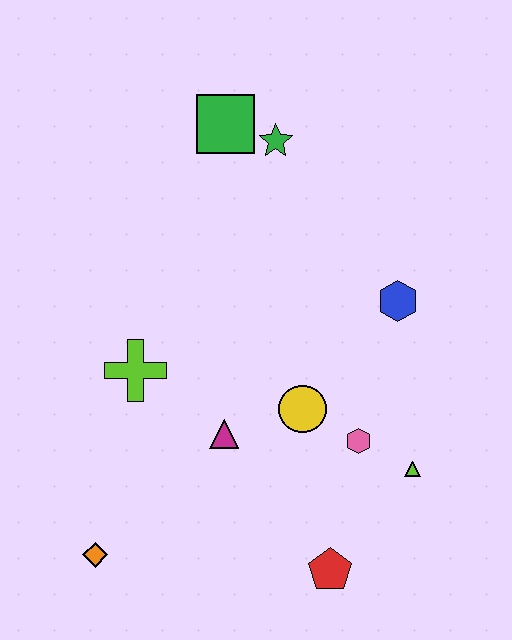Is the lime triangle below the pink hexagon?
Yes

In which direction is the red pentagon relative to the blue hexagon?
The red pentagon is below the blue hexagon.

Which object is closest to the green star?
The green square is closest to the green star.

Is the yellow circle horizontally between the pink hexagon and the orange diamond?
Yes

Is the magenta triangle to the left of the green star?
Yes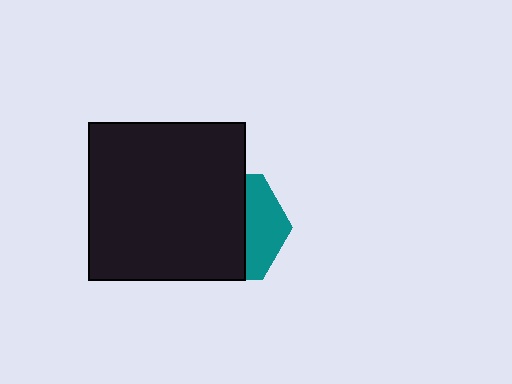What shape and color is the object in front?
The object in front is a black square.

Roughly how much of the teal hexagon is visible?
A small part of it is visible (roughly 35%).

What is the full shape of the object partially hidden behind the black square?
The partially hidden object is a teal hexagon.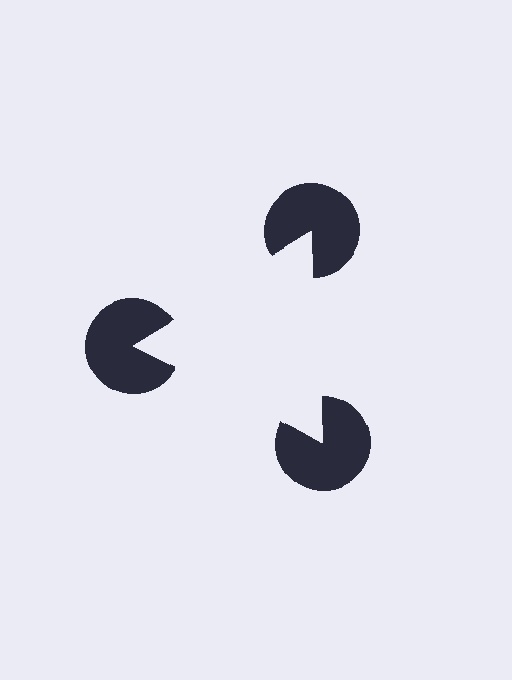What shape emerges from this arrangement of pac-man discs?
An illusory triangle — its edges are inferred from the aligned wedge cuts in the pac-man discs, not physically drawn.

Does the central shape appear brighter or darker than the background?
It typically appears slightly brighter than the background, even though no actual brightness change is drawn.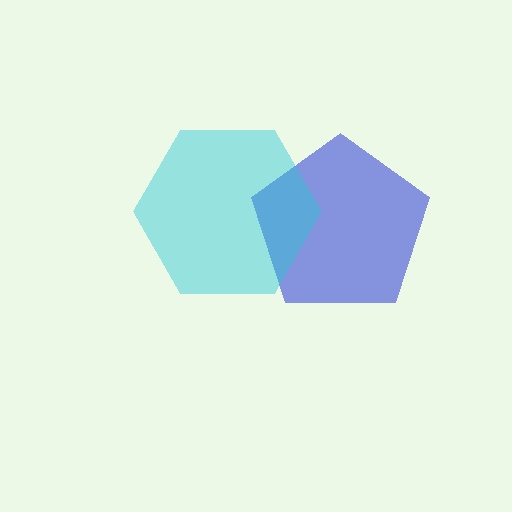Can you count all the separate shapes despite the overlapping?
Yes, there are 2 separate shapes.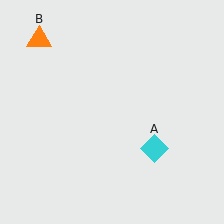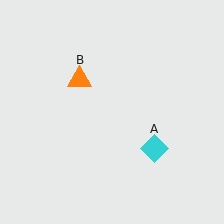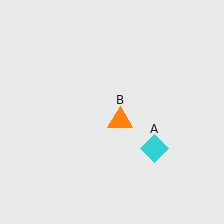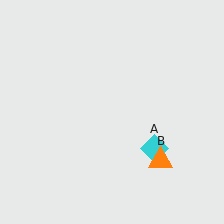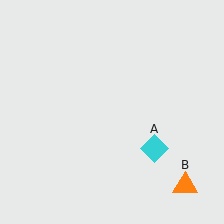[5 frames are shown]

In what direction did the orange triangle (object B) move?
The orange triangle (object B) moved down and to the right.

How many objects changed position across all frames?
1 object changed position: orange triangle (object B).